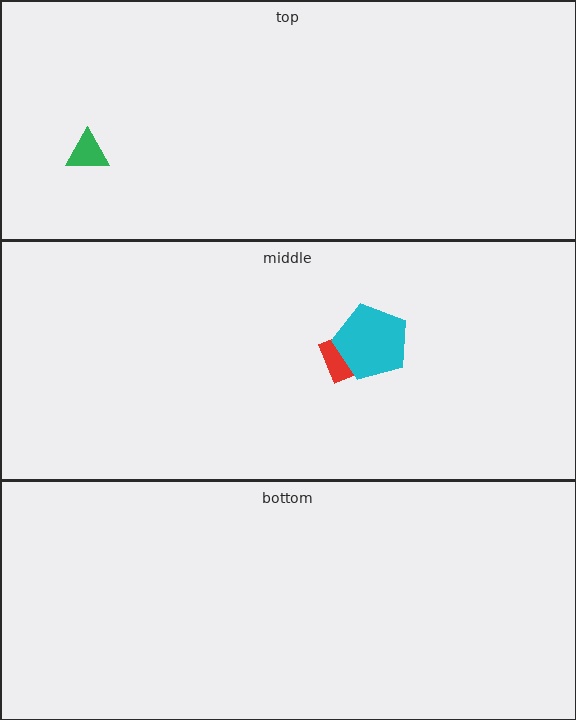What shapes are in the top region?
The green triangle.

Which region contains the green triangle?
The top region.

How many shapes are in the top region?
1.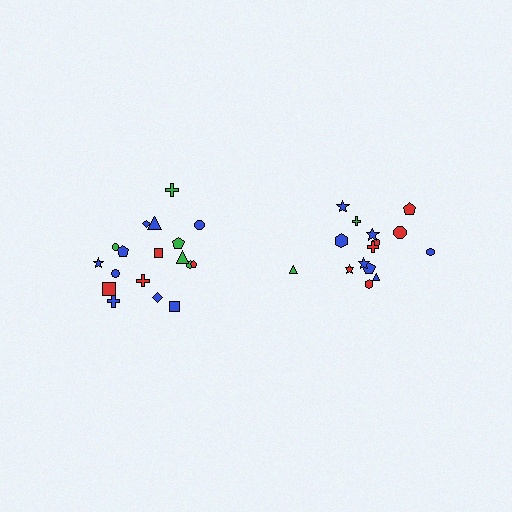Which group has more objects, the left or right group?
The left group.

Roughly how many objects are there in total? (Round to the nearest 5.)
Roughly 35 objects in total.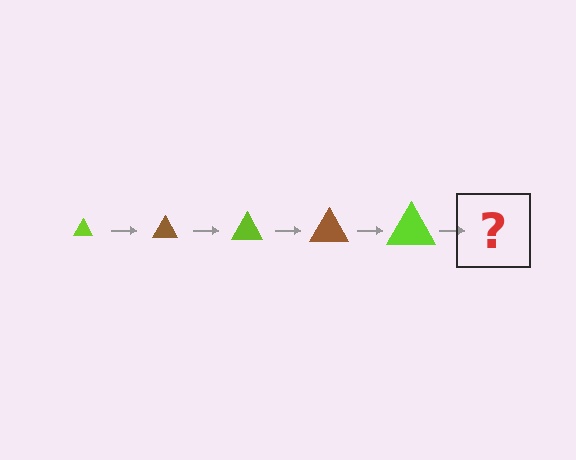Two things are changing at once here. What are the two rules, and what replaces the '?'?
The two rules are that the triangle grows larger each step and the color cycles through lime and brown. The '?' should be a brown triangle, larger than the previous one.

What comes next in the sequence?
The next element should be a brown triangle, larger than the previous one.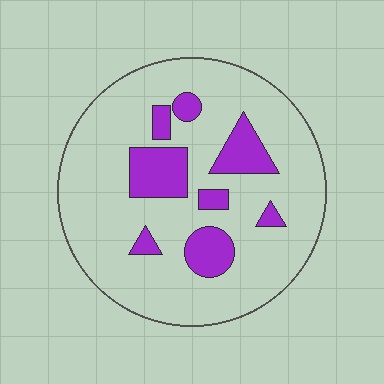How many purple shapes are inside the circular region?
8.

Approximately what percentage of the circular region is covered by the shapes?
Approximately 20%.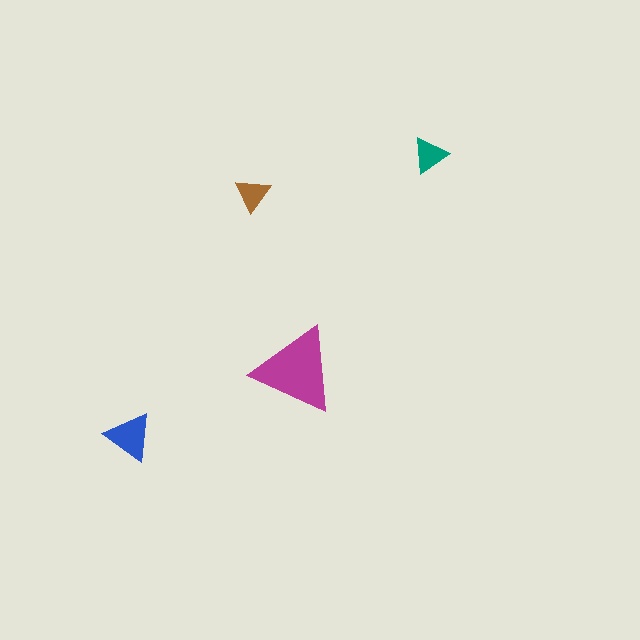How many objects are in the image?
There are 4 objects in the image.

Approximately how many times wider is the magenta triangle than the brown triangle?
About 2.5 times wider.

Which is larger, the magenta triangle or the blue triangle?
The magenta one.